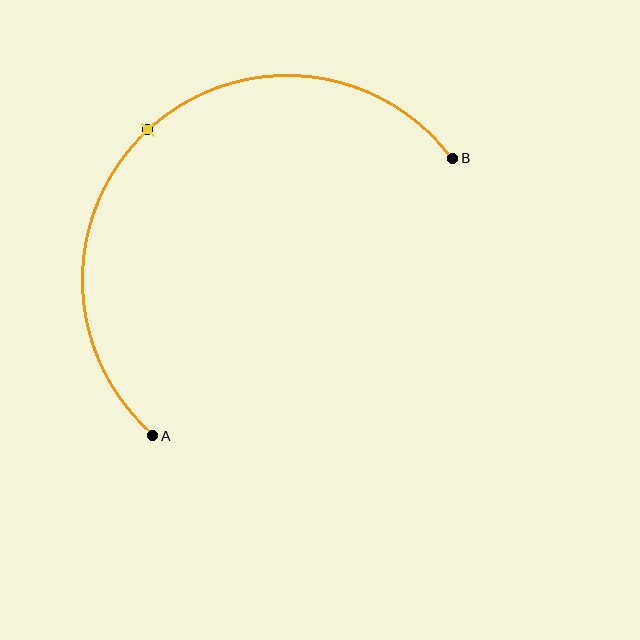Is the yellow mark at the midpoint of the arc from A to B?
Yes. The yellow mark lies on the arc at equal arc-length from both A and B — it is the arc midpoint.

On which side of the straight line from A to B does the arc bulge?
The arc bulges above and to the left of the straight line connecting A and B.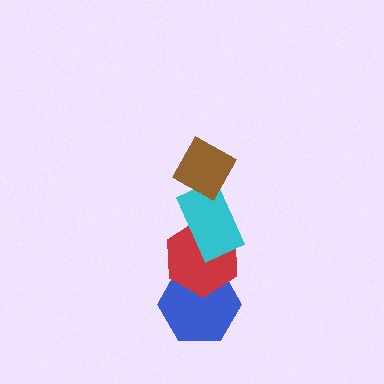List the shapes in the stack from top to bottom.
From top to bottom: the brown diamond, the cyan rectangle, the red hexagon, the blue hexagon.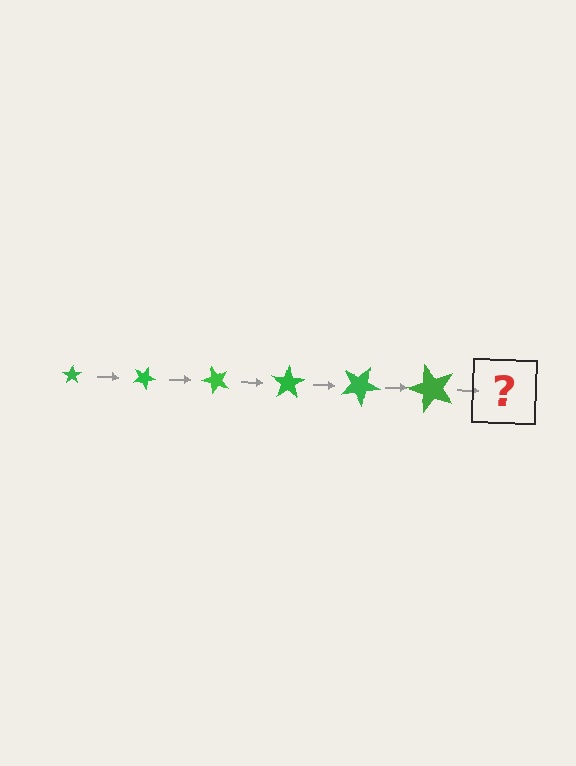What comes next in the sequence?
The next element should be a star, larger than the previous one and rotated 150 degrees from the start.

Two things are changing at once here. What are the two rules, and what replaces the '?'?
The two rules are that the star grows larger each step and it rotates 25 degrees each step. The '?' should be a star, larger than the previous one and rotated 150 degrees from the start.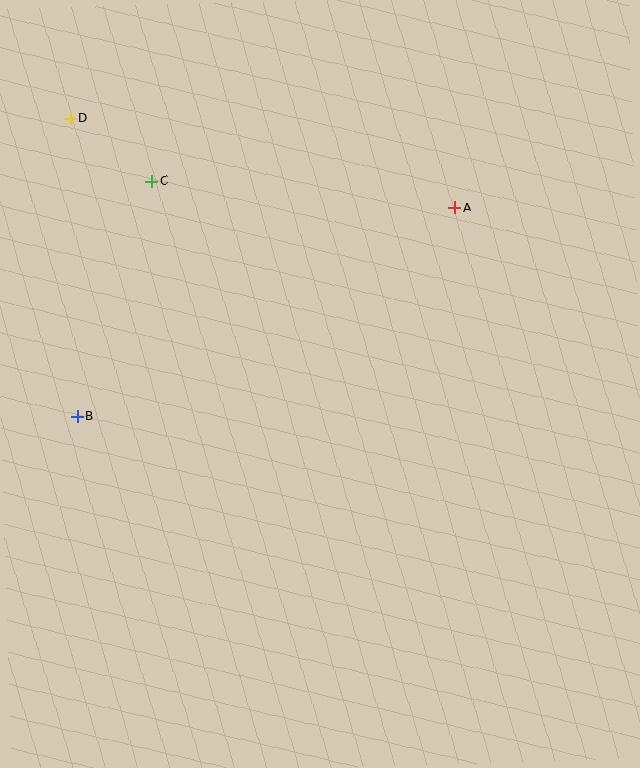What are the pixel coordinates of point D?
Point D is at (70, 119).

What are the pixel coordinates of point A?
Point A is at (454, 208).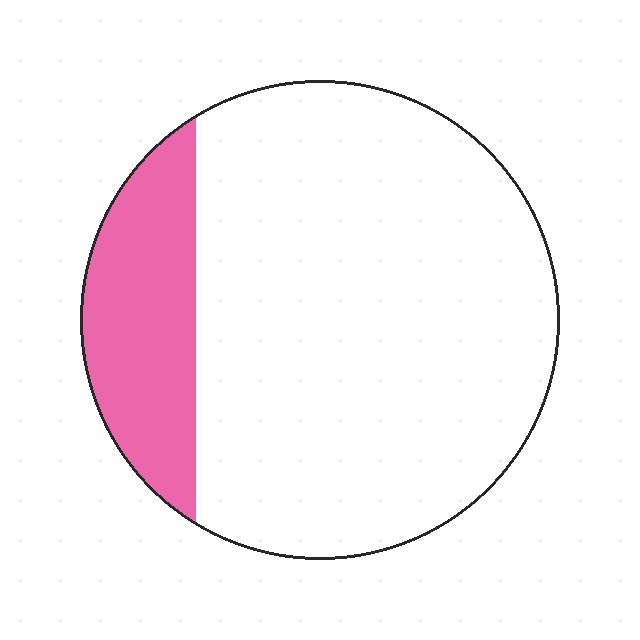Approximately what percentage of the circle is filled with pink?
Approximately 20%.